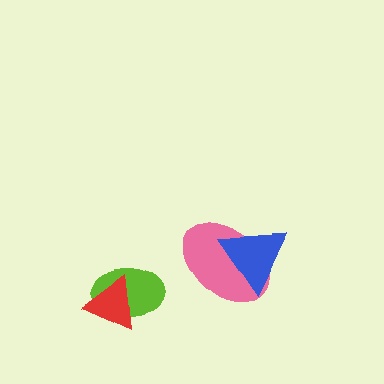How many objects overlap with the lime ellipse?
1 object overlaps with the lime ellipse.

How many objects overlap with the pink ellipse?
1 object overlaps with the pink ellipse.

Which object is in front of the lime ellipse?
The red triangle is in front of the lime ellipse.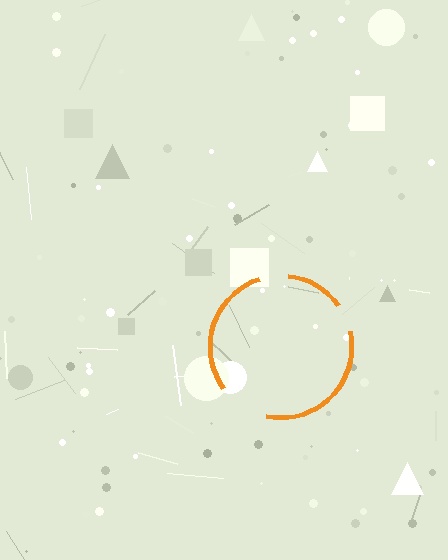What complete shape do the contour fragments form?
The contour fragments form a circle.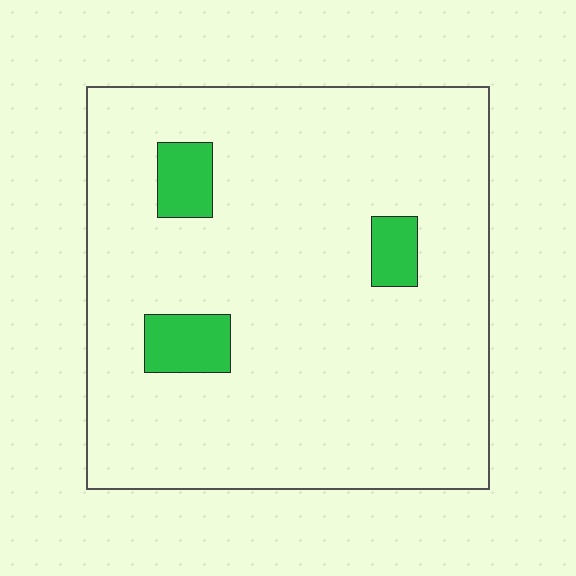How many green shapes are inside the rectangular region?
3.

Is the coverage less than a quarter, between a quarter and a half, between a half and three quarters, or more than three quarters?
Less than a quarter.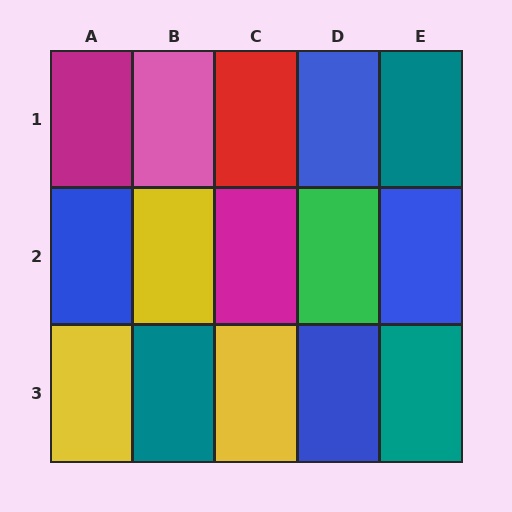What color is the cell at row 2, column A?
Blue.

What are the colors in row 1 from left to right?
Magenta, pink, red, blue, teal.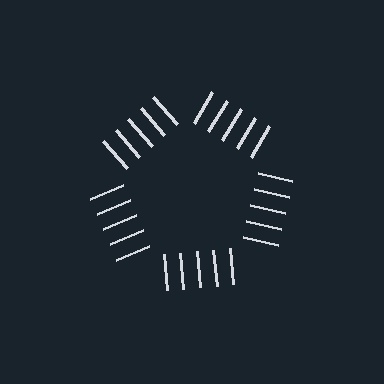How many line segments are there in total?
25 — 5 along each of the 5 edges.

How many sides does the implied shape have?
5 sides — the line-ends trace a pentagon.